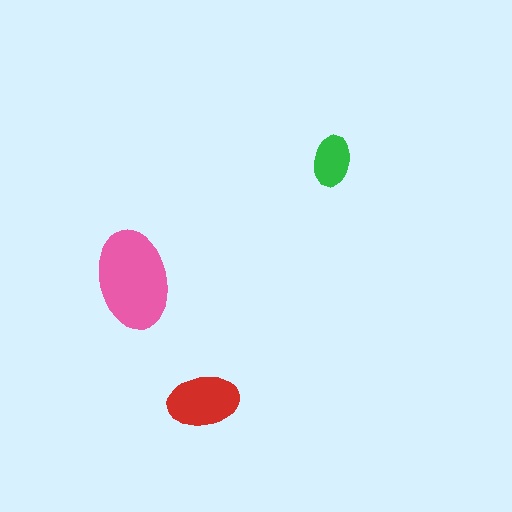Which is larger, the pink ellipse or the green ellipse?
The pink one.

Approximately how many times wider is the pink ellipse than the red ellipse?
About 1.5 times wider.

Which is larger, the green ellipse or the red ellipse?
The red one.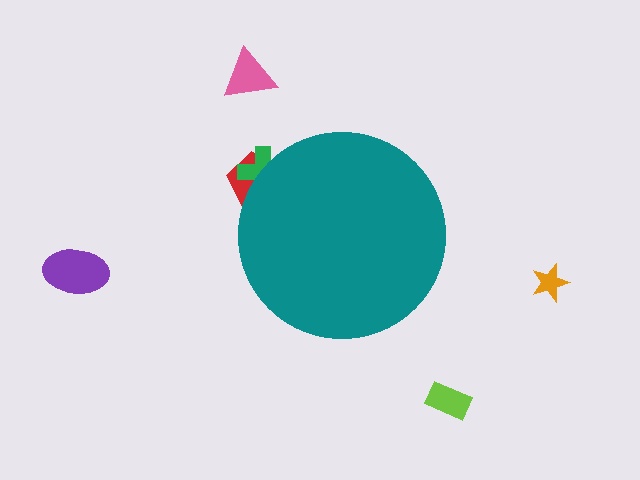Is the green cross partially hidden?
Yes, the green cross is partially hidden behind the teal circle.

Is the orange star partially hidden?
No, the orange star is fully visible.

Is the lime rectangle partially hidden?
No, the lime rectangle is fully visible.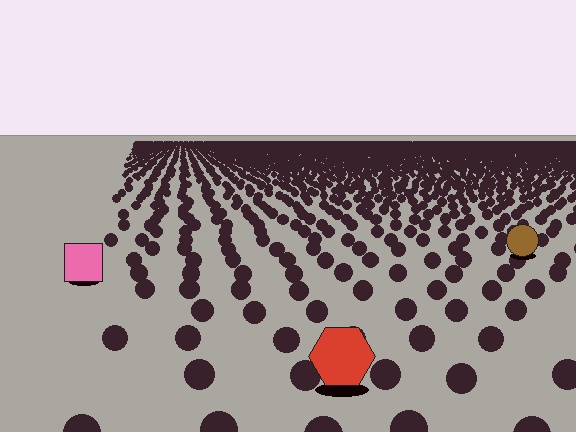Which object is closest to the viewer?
The red hexagon is closest. The texture marks near it are larger and more spread out.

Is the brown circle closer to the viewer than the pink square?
No. The pink square is closer — you can tell from the texture gradient: the ground texture is coarser near it.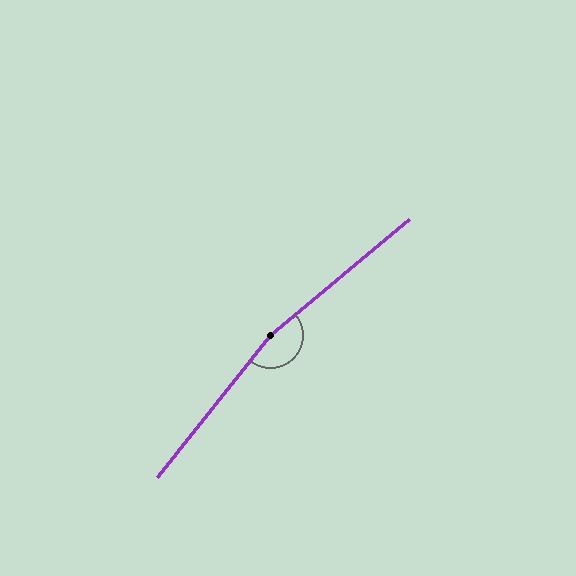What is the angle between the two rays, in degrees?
Approximately 168 degrees.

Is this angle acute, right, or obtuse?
It is obtuse.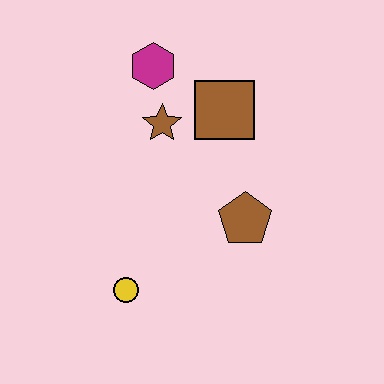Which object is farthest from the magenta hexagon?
The yellow circle is farthest from the magenta hexagon.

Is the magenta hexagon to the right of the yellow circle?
Yes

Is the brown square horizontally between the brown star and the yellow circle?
No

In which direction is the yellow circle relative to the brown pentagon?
The yellow circle is to the left of the brown pentagon.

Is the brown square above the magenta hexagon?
No